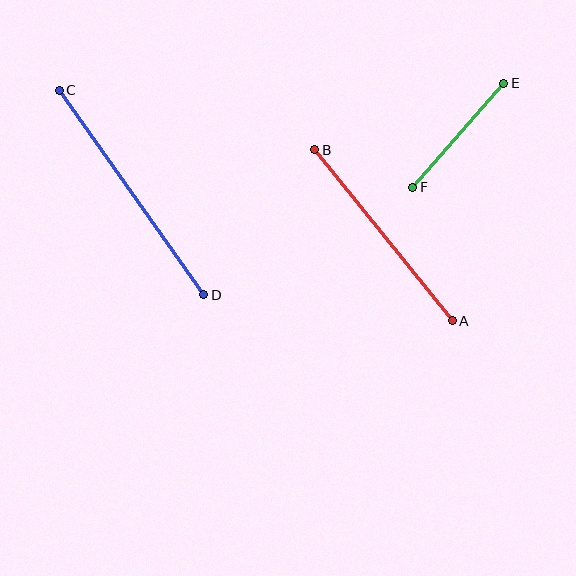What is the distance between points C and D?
The distance is approximately 250 pixels.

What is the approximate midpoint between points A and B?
The midpoint is at approximately (384, 235) pixels.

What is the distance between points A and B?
The distance is approximately 219 pixels.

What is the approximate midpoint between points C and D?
The midpoint is at approximately (131, 192) pixels.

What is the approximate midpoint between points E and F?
The midpoint is at approximately (458, 135) pixels.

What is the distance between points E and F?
The distance is approximately 138 pixels.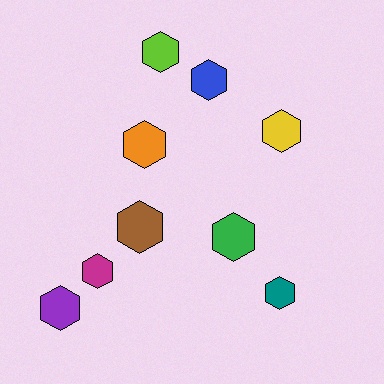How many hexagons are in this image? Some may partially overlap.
There are 9 hexagons.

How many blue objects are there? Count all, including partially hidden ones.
There is 1 blue object.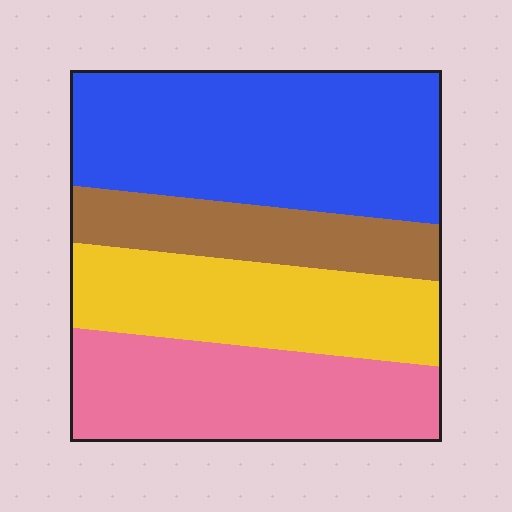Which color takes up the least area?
Brown, at roughly 15%.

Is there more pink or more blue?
Blue.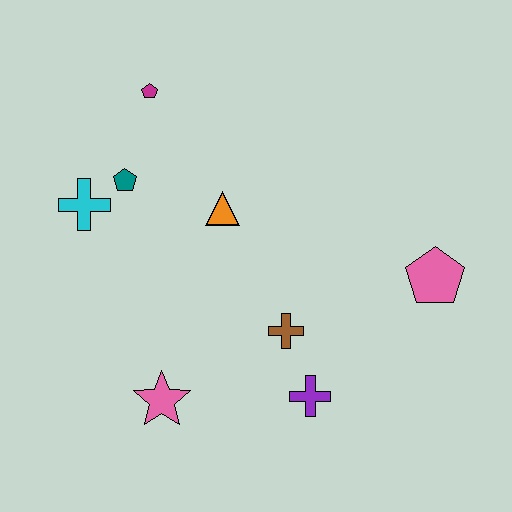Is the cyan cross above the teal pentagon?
No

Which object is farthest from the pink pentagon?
The cyan cross is farthest from the pink pentagon.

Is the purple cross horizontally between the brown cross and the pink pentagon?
Yes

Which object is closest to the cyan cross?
The teal pentagon is closest to the cyan cross.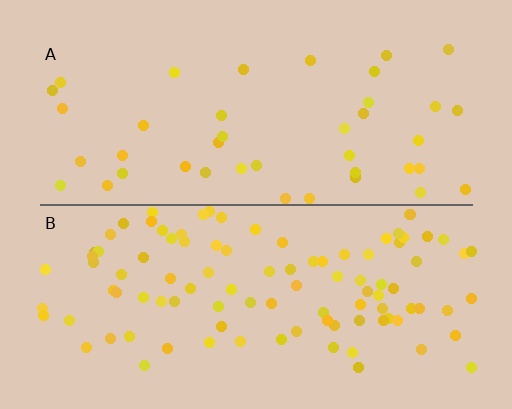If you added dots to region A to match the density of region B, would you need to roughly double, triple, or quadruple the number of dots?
Approximately double.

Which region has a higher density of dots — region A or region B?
B (the bottom).